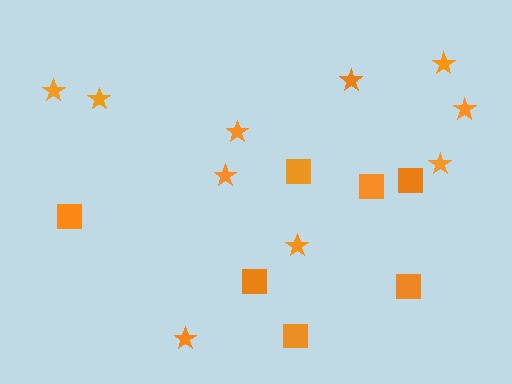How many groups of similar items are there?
There are 2 groups: one group of squares (7) and one group of stars (10).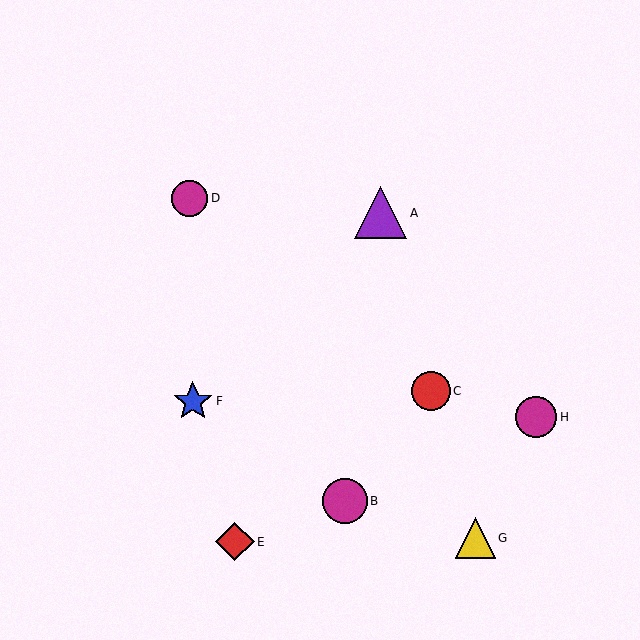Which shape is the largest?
The purple triangle (labeled A) is the largest.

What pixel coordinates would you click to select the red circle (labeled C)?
Click at (431, 391) to select the red circle C.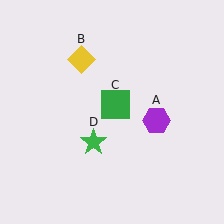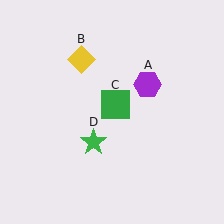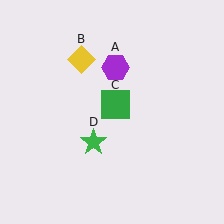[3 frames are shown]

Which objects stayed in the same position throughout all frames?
Yellow diamond (object B) and green square (object C) and green star (object D) remained stationary.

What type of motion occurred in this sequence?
The purple hexagon (object A) rotated counterclockwise around the center of the scene.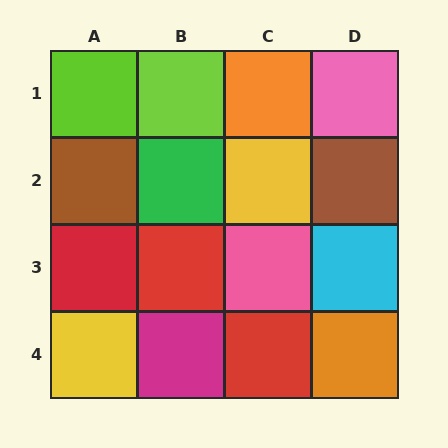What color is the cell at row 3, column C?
Pink.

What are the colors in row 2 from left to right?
Brown, green, yellow, brown.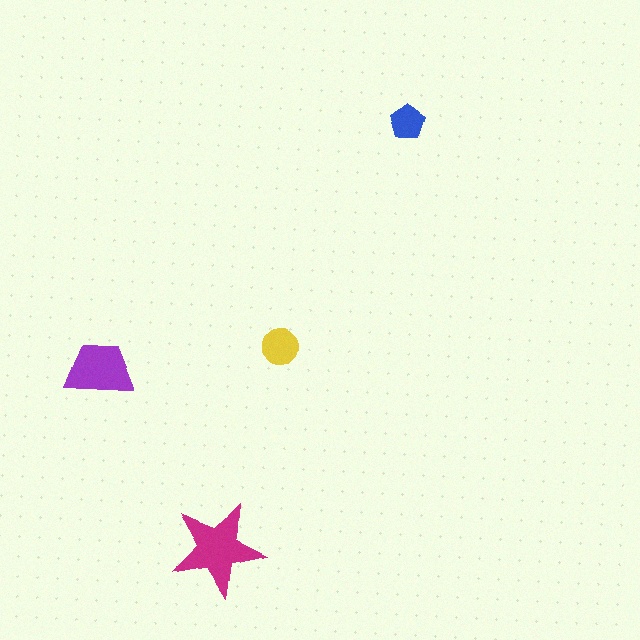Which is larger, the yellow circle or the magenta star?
The magenta star.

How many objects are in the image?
There are 4 objects in the image.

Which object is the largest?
The magenta star.